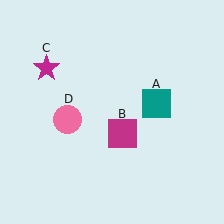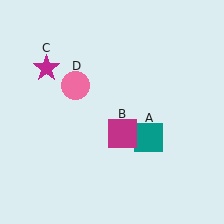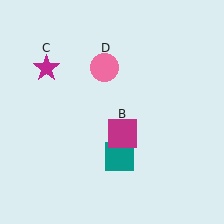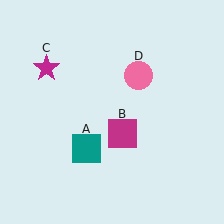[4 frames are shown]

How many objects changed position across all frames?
2 objects changed position: teal square (object A), pink circle (object D).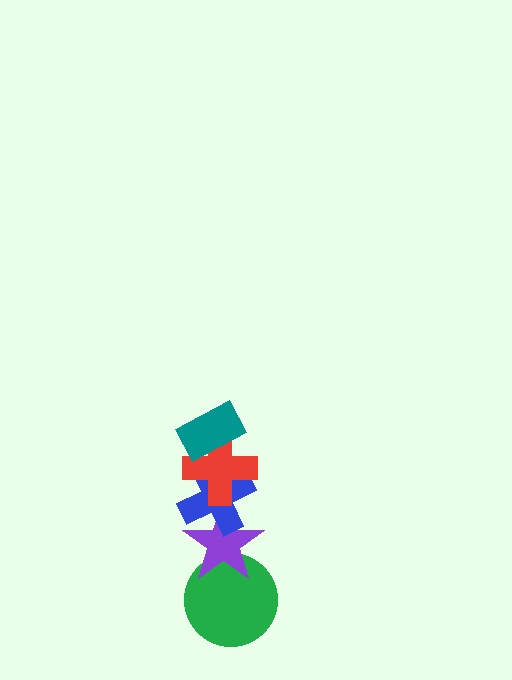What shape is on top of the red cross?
The teal rectangle is on top of the red cross.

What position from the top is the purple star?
The purple star is 4th from the top.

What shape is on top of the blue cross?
The red cross is on top of the blue cross.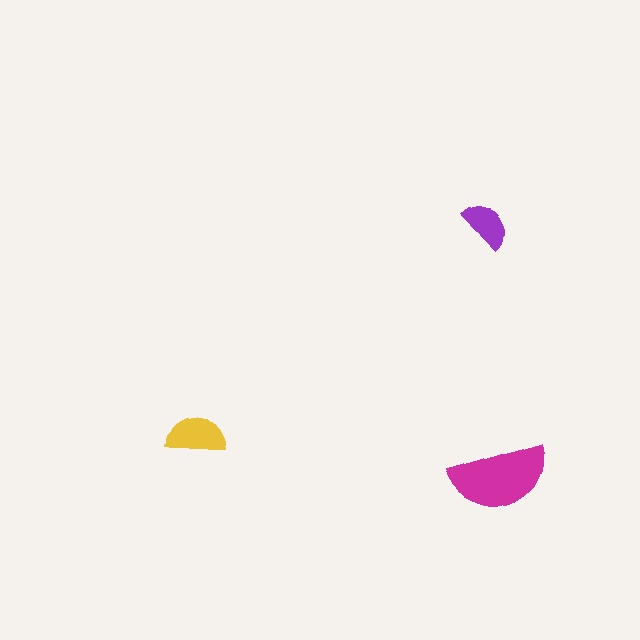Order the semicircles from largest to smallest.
the magenta one, the yellow one, the purple one.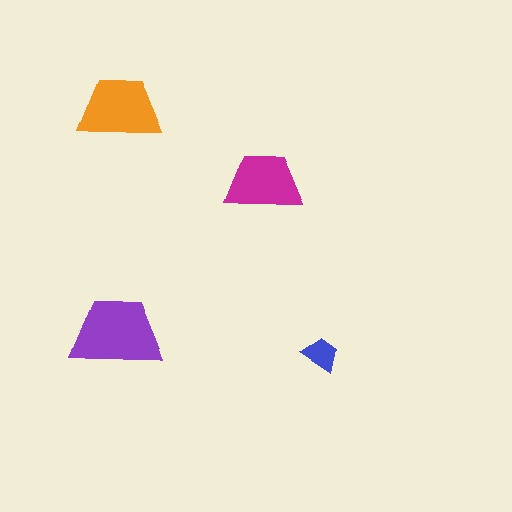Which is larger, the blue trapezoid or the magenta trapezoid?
The magenta one.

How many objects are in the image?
There are 4 objects in the image.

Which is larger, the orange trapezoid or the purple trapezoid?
The purple one.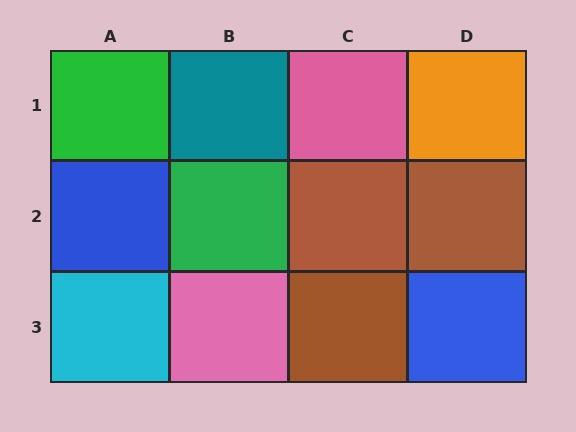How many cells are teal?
1 cell is teal.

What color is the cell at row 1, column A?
Green.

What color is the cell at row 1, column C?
Pink.